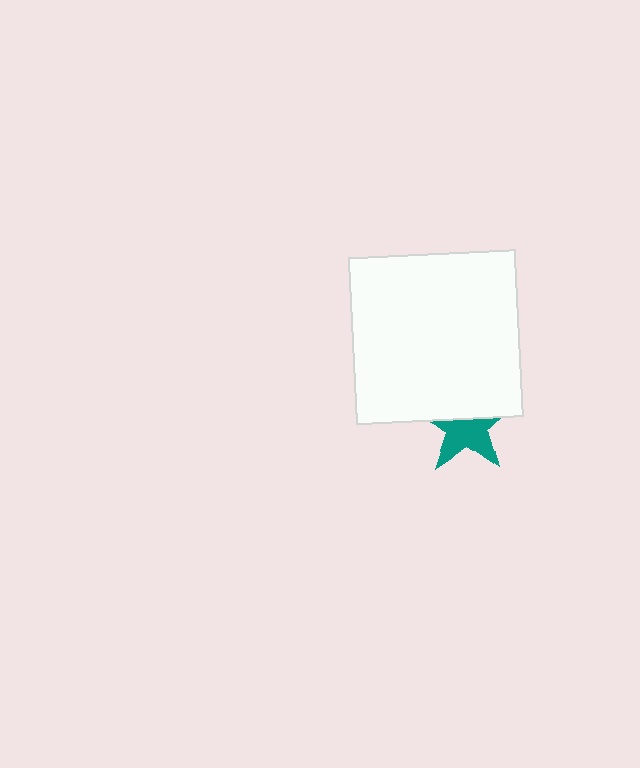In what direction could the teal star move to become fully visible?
The teal star could move down. That would shift it out from behind the white square entirely.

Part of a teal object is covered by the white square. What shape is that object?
It is a star.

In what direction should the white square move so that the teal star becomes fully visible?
The white square should move up. That is the shortest direction to clear the overlap and leave the teal star fully visible.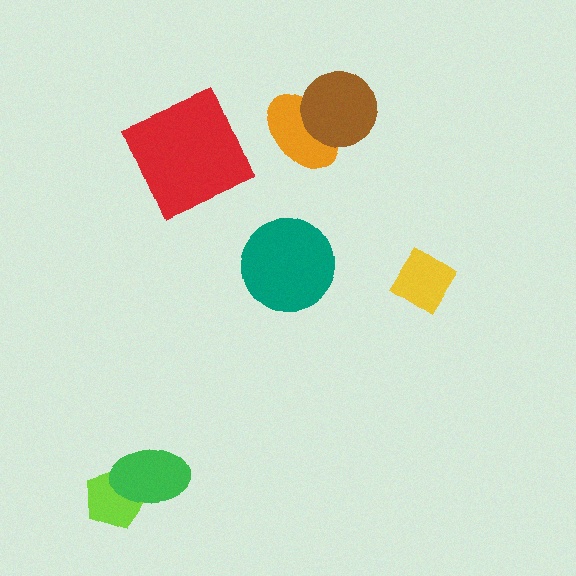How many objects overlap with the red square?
0 objects overlap with the red square.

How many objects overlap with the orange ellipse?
1 object overlaps with the orange ellipse.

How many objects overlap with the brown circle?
1 object overlaps with the brown circle.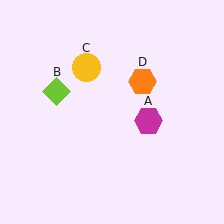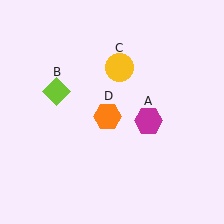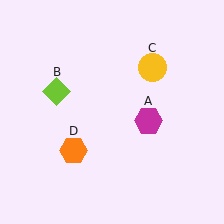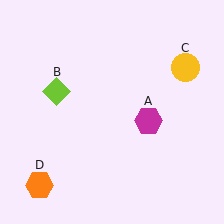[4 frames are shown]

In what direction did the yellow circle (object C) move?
The yellow circle (object C) moved right.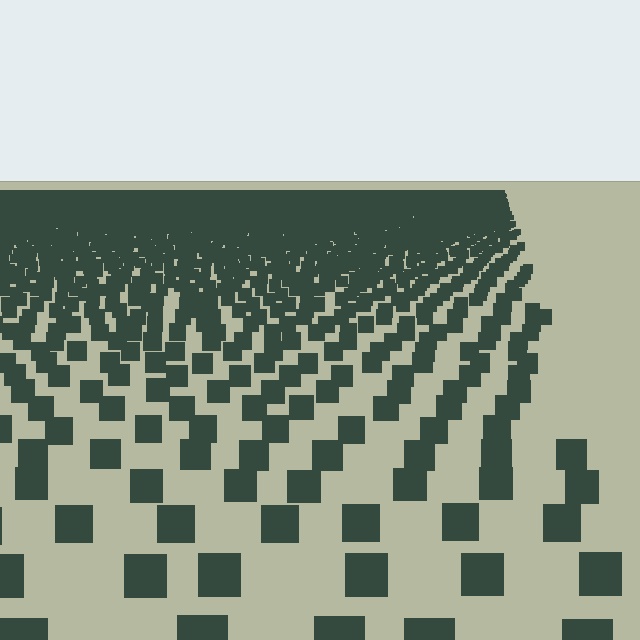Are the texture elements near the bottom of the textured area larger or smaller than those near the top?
Larger. Near the bottom, elements are closer to the viewer and appear at a bigger on-screen size.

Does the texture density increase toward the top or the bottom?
Density increases toward the top.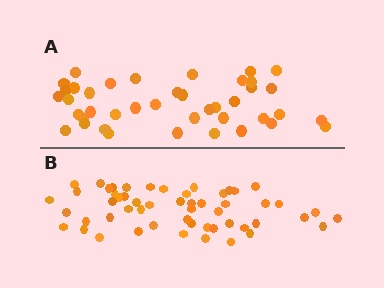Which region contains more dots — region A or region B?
Region B (the bottom region) has more dots.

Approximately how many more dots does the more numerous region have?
Region B has approximately 15 more dots than region A.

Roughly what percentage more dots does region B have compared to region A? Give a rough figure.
About 30% more.